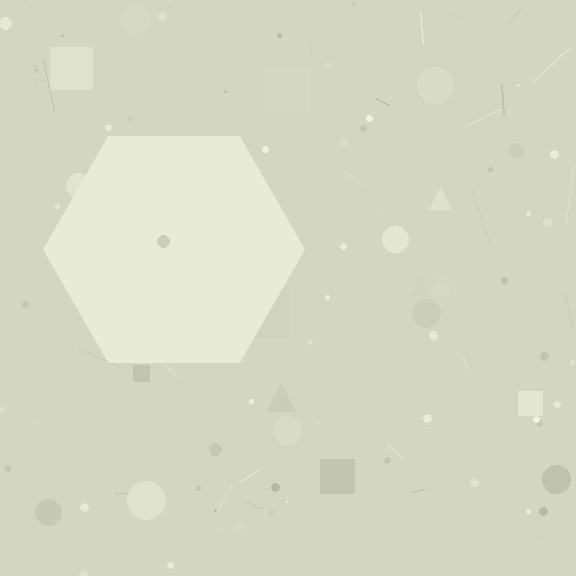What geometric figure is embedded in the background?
A hexagon is embedded in the background.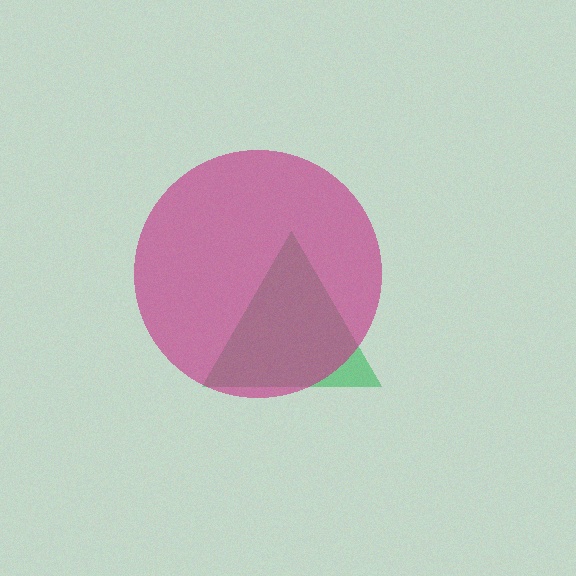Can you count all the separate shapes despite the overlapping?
Yes, there are 2 separate shapes.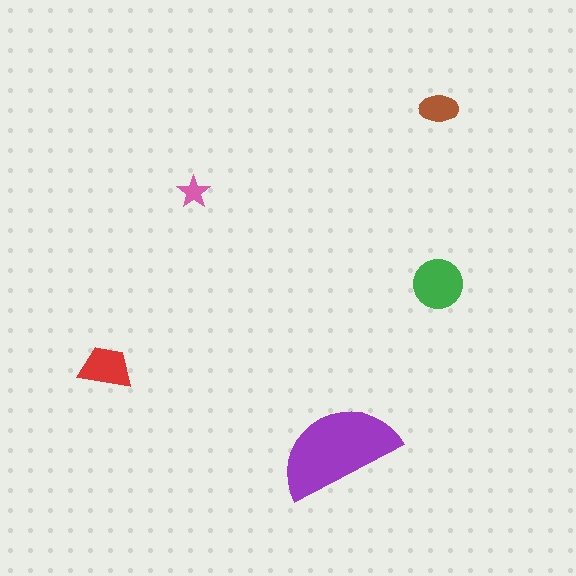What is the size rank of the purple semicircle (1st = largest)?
1st.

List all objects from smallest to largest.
The pink star, the brown ellipse, the red trapezoid, the green circle, the purple semicircle.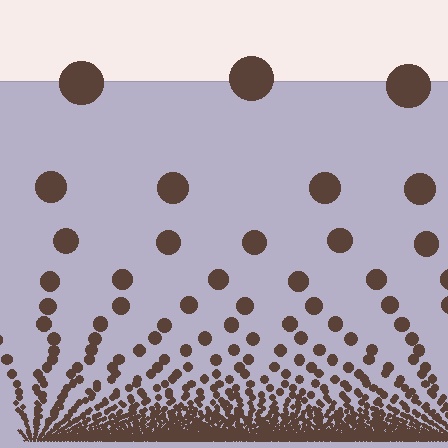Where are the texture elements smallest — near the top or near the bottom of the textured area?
Near the bottom.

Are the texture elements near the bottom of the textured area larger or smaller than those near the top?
Smaller. The gradient is inverted — elements near the bottom are smaller and denser.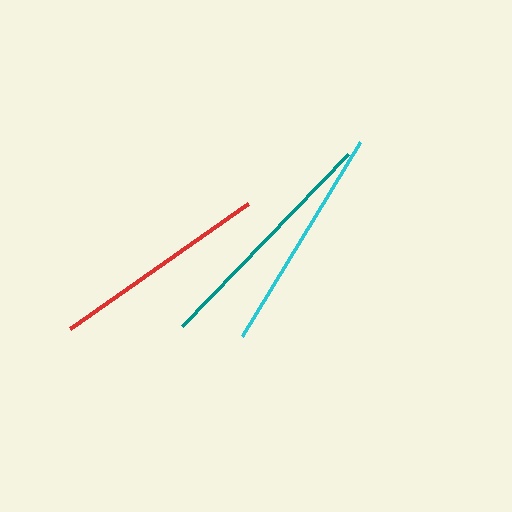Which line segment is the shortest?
The red line is the shortest at approximately 218 pixels.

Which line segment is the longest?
The teal line is the longest at approximately 239 pixels.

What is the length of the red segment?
The red segment is approximately 218 pixels long.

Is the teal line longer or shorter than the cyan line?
The teal line is longer than the cyan line.